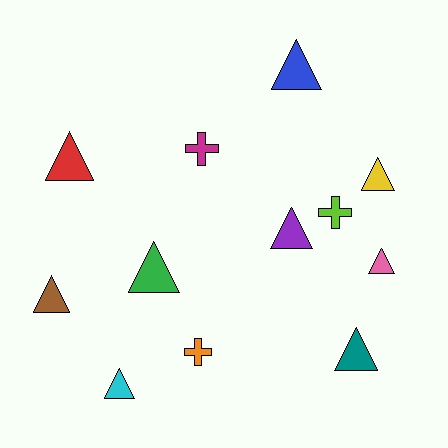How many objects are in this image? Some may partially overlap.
There are 12 objects.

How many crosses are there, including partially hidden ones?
There are 3 crosses.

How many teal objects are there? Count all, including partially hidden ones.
There is 1 teal object.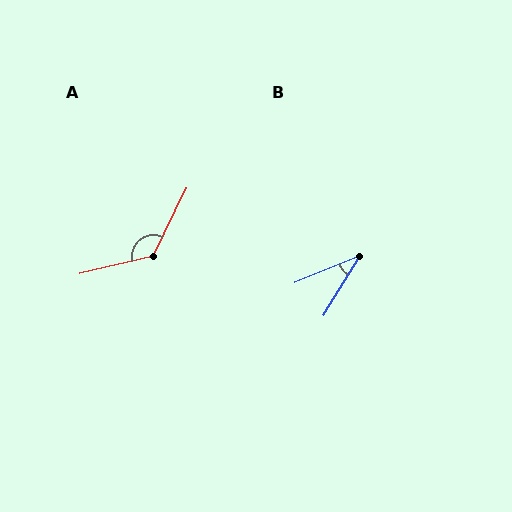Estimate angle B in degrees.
Approximately 36 degrees.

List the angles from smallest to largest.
B (36°), A (130°).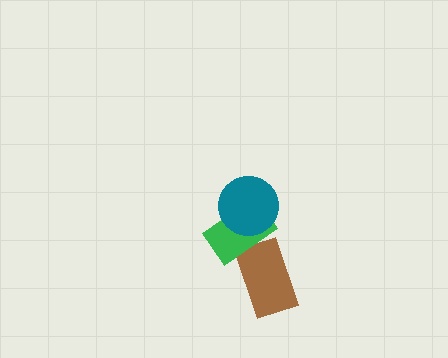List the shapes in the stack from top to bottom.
From top to bottom: the teal circle, the green rectangle, the brown rectangle.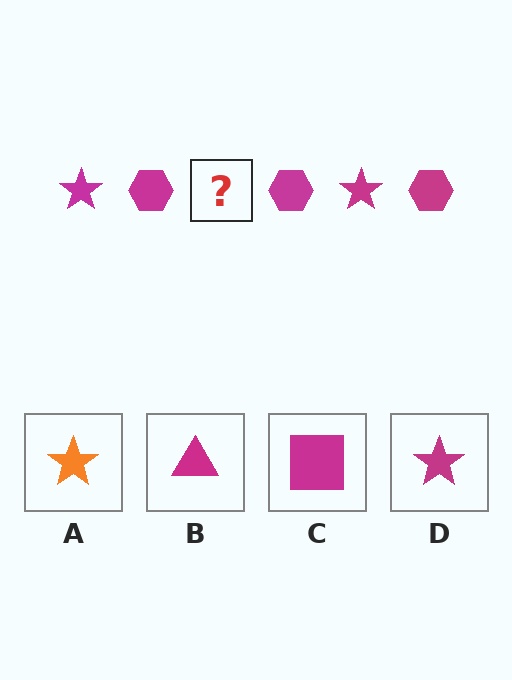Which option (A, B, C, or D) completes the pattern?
D.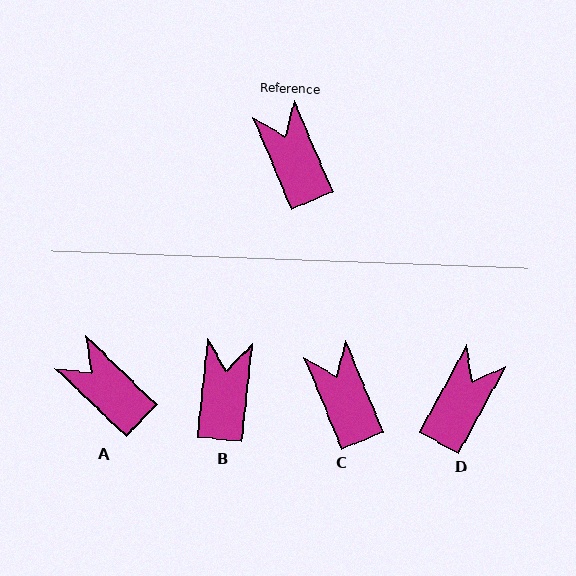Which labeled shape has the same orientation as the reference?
C.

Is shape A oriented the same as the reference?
No, it is off by about 24 degrees.